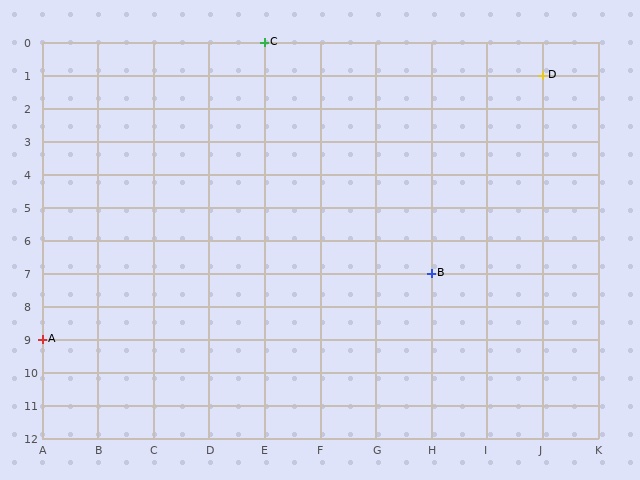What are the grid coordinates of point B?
Point B is at grid coordinates (H, 7).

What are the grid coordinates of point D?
Point D is at grid coordinates (J, 1).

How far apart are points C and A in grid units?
Points C and A are 4 columns and 9 rows apart (about 9.8 grid units diagonally).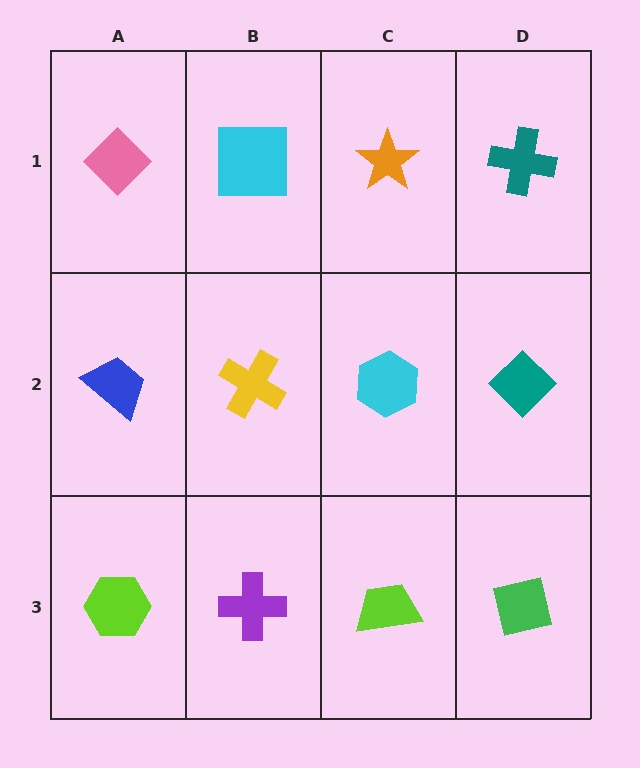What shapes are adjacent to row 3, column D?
A teal diamond (row 2, column D), a lime trapezoid (row 3, column C).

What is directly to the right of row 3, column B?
A lime trapezoid.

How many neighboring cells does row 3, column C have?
3.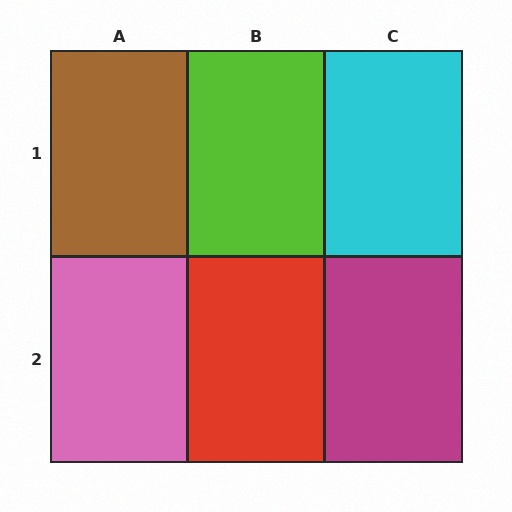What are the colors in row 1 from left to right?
Brown, lime, cyan.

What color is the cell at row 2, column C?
Magenta.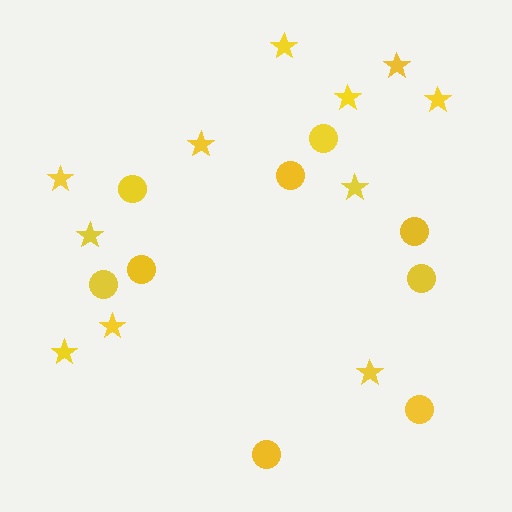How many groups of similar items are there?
There are 2 groups: one group of stars (11) and one group of circles (9).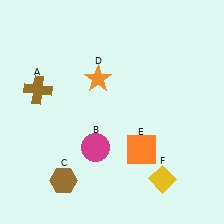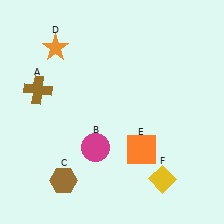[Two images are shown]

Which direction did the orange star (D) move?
The orange star (D) moved left.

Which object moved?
The orange star (D) moved left.